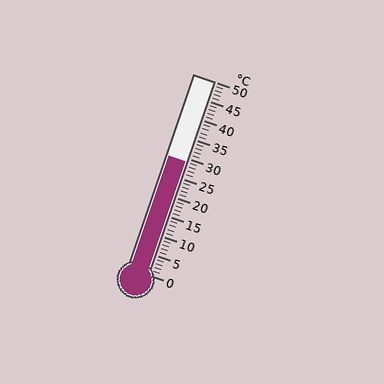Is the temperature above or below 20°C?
The temperature is above 20°C.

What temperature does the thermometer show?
The thermometer shows approximately 29°C.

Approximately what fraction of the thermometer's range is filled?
The thermometer is filled to approximately 60% of its range.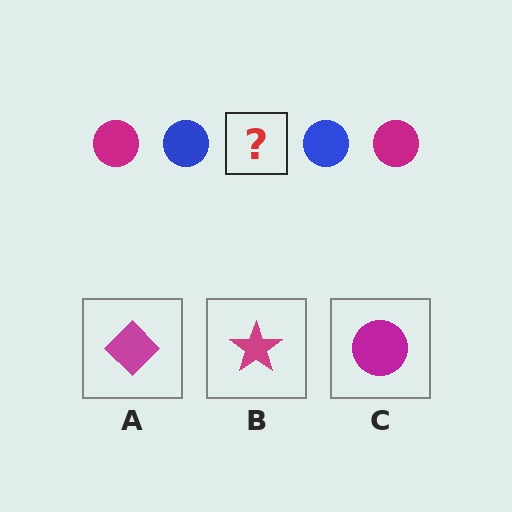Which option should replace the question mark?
Option C.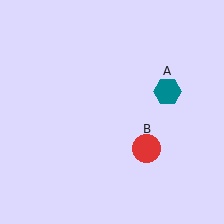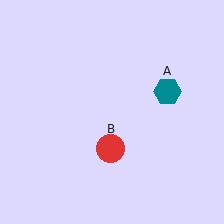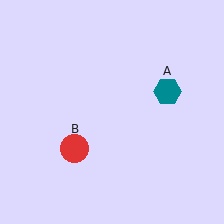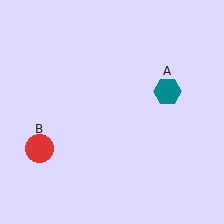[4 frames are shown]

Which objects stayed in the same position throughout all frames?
Teal hexagon (object A) remained stationary.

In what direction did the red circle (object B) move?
The red circle (object B) moved left.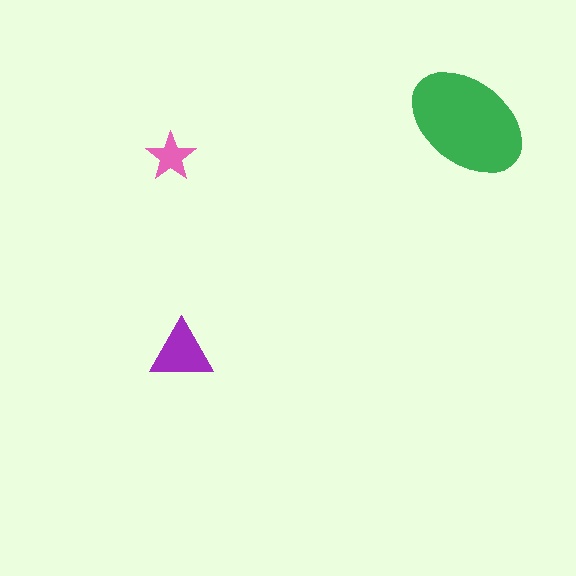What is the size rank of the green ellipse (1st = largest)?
1st.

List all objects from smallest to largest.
The pink star, the purple triangle, the green ellipse.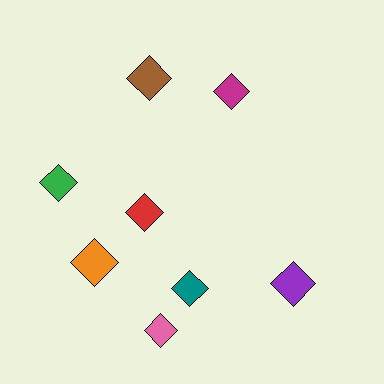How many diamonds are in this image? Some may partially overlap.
There are 8 diamonds.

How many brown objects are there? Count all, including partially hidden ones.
There is 1 brown object.